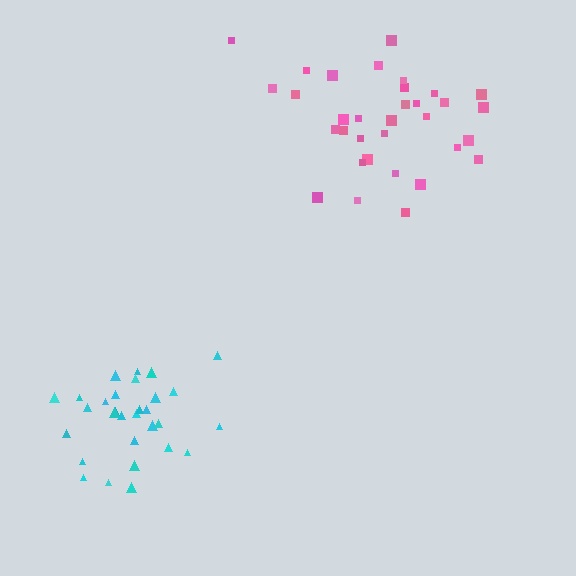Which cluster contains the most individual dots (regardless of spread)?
Pink (33).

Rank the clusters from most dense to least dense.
cyan, pink.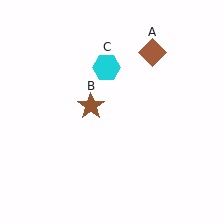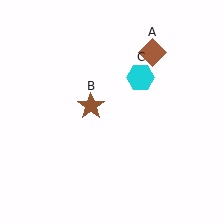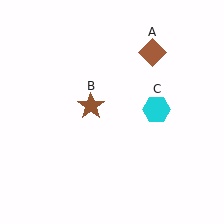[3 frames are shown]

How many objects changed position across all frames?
1 object changed position: cyan hexagon (object C).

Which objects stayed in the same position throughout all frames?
Brown diamond (object A) and brown star (object B) remained stationary.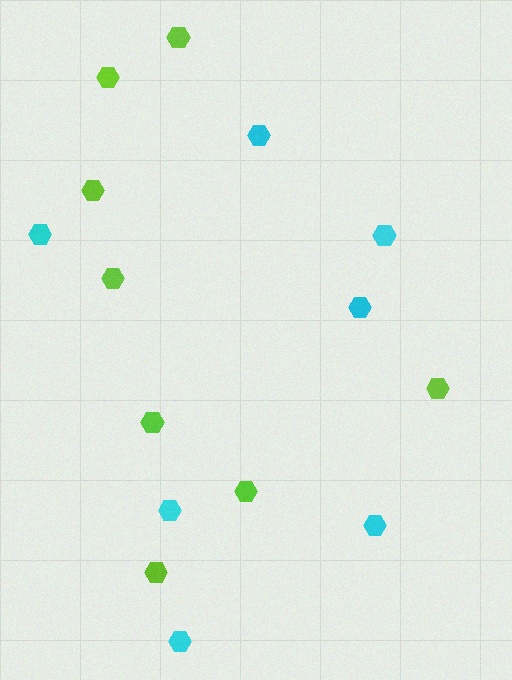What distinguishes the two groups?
There are 2 groups: one group of cyan hexagons (7) and one group of lime hexagons (8).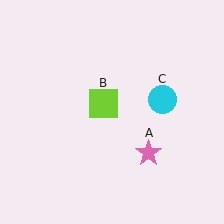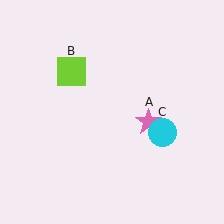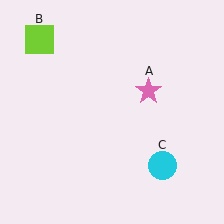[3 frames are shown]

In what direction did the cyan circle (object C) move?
The cyan circle (object C) moved down.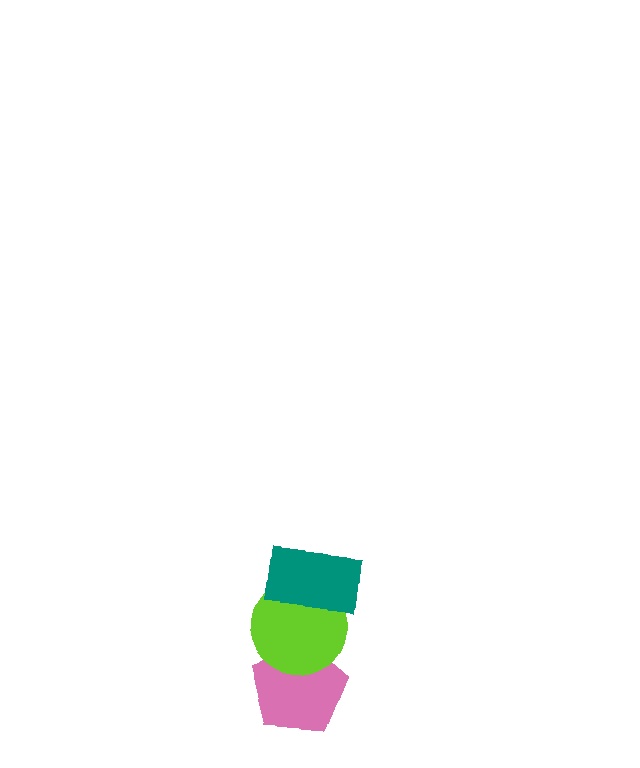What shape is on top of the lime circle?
The teal rectangle is on top of the lime circle.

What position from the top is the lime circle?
The lime circle is 2nd from the top.